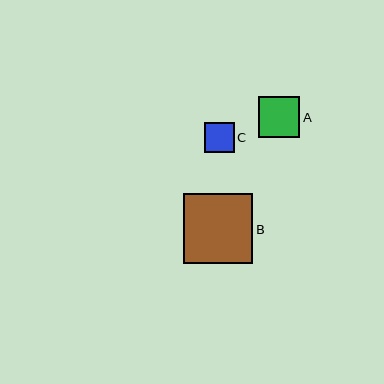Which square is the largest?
Square B is the largest with a size of approximately 69 pixels.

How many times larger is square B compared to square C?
Square B is approximately 2.3 times the size of square C.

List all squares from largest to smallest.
From largest to smallest: B, A, C.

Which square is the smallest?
Square C is the smallest with a size of approximately 30 pixels.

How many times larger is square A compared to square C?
Square A is approximately 1.4 times the size of square C.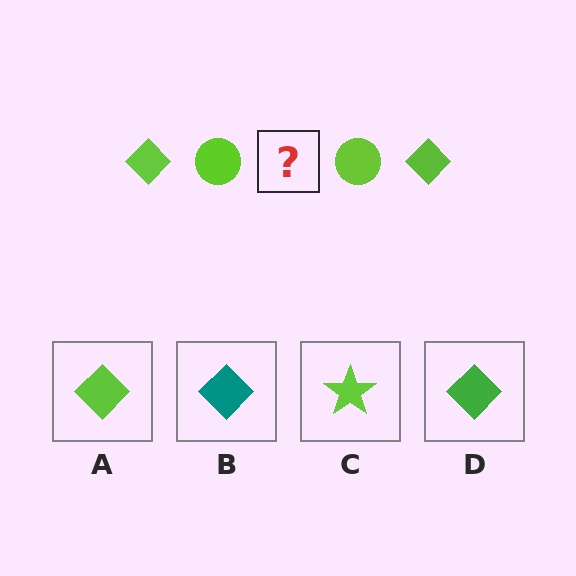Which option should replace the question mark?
Option A.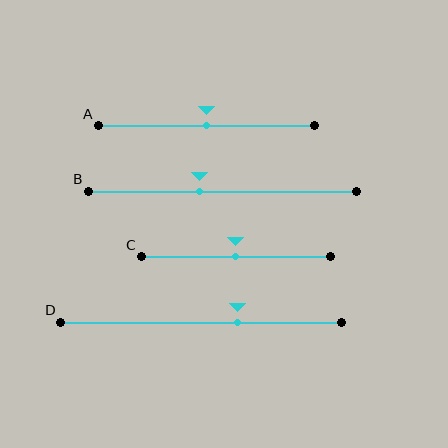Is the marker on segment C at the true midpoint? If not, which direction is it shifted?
Yes, the marker on segment C is at the true midpoint.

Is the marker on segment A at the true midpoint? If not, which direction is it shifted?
Yes, the marker on segment A is at the true midpoint.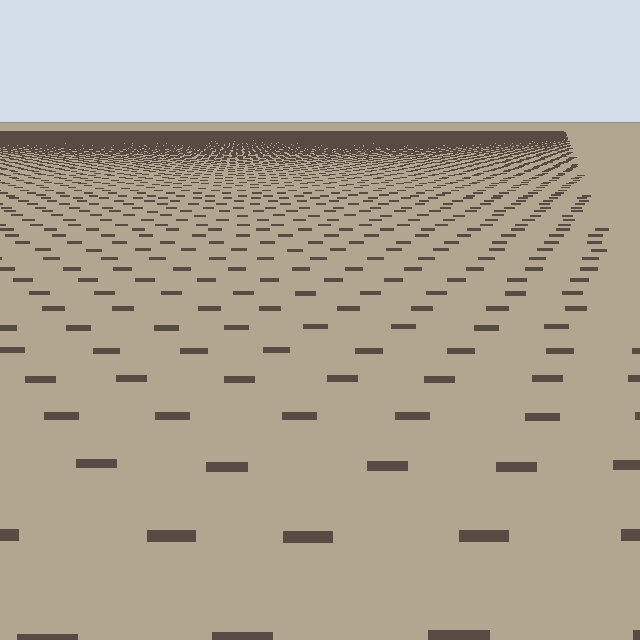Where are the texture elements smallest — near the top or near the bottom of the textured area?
Near the top.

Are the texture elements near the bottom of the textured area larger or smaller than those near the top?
Larger. Near the bottom, elements are closer to the viewer and appear at a bigger on-screen size.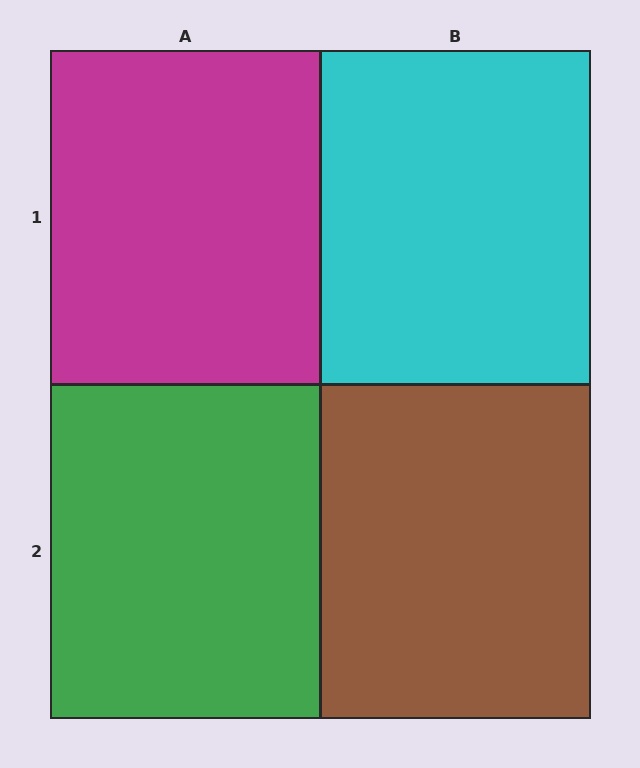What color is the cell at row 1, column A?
Magenta.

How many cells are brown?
1 cell is brown.